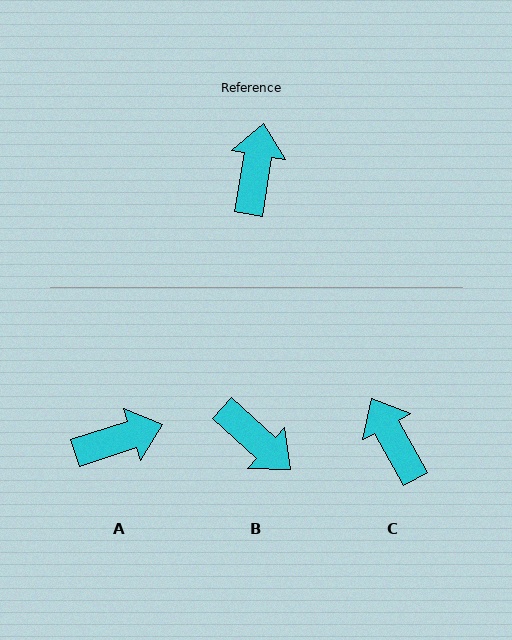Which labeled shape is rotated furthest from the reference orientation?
B, about 123 degrees away.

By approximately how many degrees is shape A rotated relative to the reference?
Approximately 62 degrees clockwise.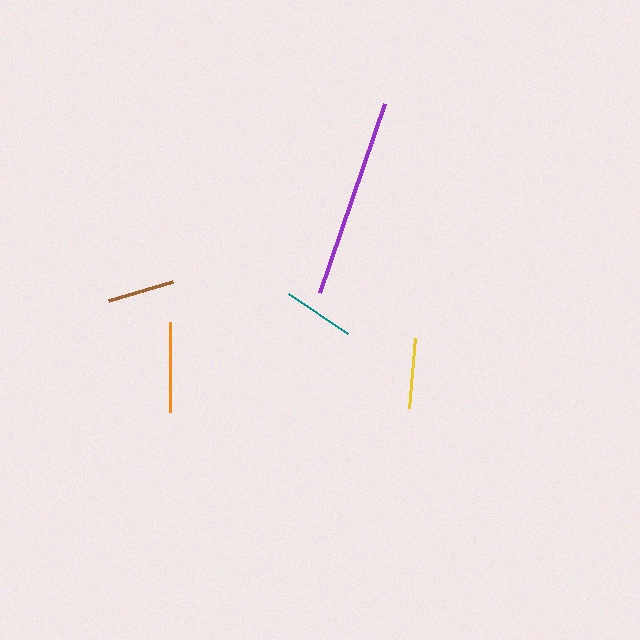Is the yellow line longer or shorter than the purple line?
The purple line is longer than the yellow line.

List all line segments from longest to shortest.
From longest to shortest: purple, orange, teal, yellow, brown.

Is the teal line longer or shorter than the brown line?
The teal line is longer than the brown line.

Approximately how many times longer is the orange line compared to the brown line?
The orange line is approximately 1.3 times the length of the brown line.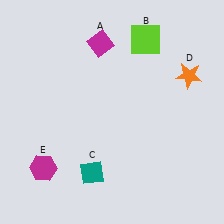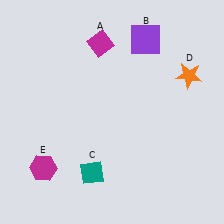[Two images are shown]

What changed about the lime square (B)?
In Image 1, B is lime. In Image 2, it changed to purple.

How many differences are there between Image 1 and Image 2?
There is 1 difference between the two images.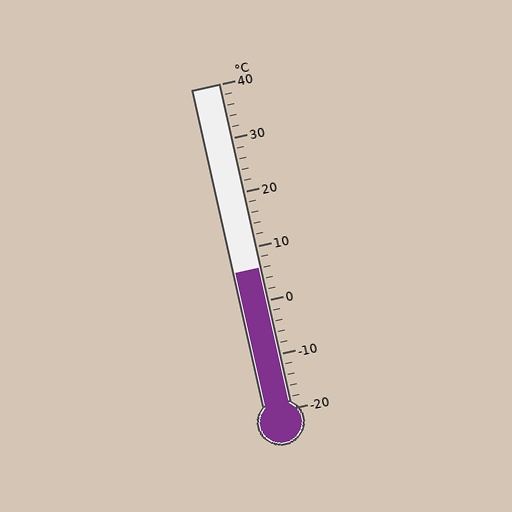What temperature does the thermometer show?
The thermometer shows approximately 6°C.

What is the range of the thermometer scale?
The thermometer scale ranges from -20°C to 40°C.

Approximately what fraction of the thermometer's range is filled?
The thermometer is filled to approximately 45% of its range.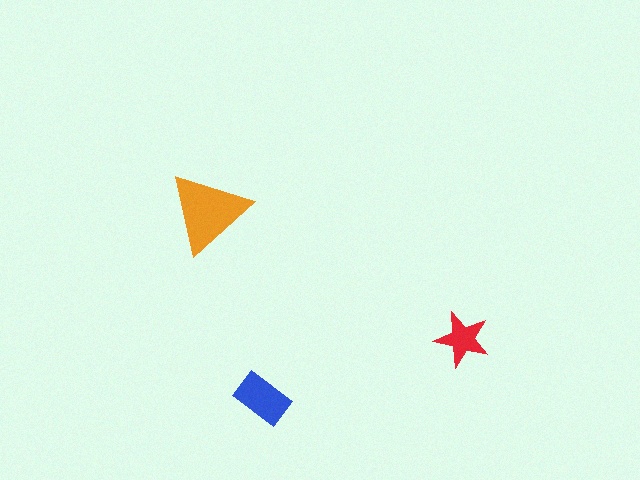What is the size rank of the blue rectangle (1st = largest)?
2nd.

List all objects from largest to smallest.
The orange triangle, the blue rectangle, the red star.